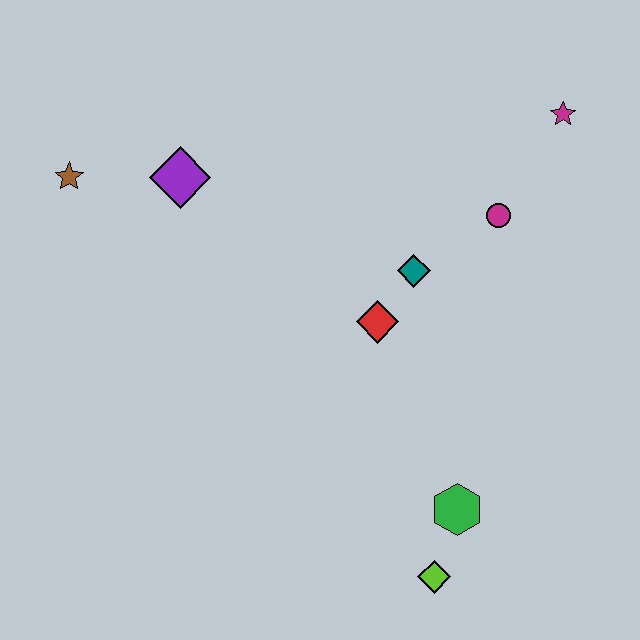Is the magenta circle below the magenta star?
Yes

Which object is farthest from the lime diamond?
The brown star is farthest from the lime diamond.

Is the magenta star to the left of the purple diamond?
No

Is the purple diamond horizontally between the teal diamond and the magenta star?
No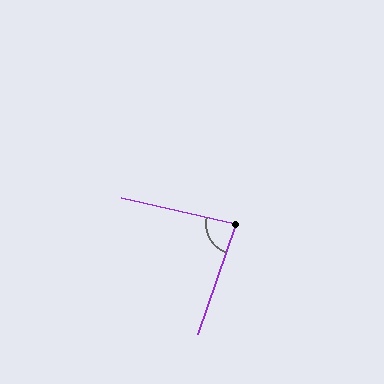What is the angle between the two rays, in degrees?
Approximately 83 degrees.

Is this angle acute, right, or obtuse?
It is acute.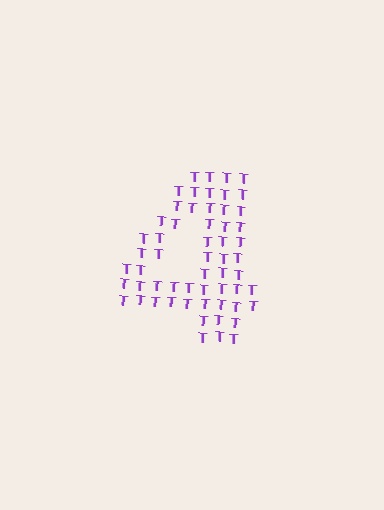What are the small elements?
The small elements are letter T's.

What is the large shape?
The large shape is the digit 4.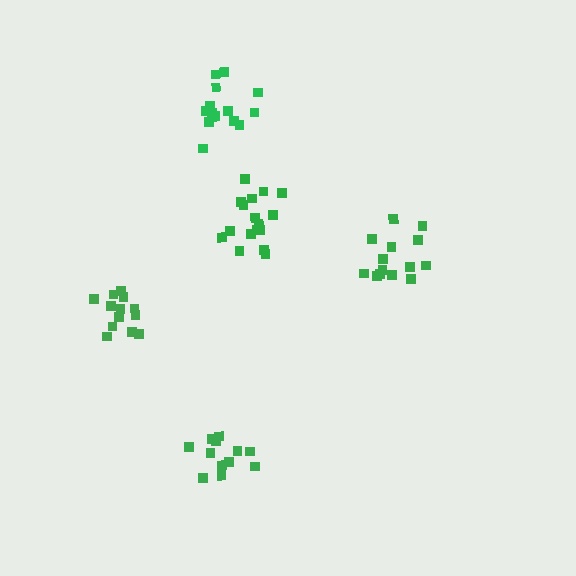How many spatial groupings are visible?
There are 5 spatial groupings.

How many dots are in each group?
Group 1: 14 dots, Group 2: 12 dots, Group 3: 13 dots, Group 4: 17 dots, Group 5: 15 dots (71 total).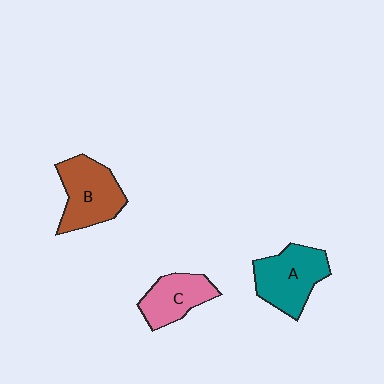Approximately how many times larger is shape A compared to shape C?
Approximately 1.3 times.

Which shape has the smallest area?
Shape C (pink).